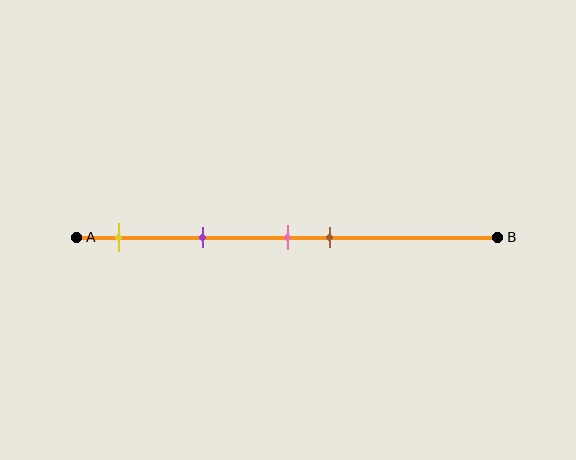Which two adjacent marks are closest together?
The pink and brown marks are the closest adjacent pair.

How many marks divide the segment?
There are 4 marks dividing the segment.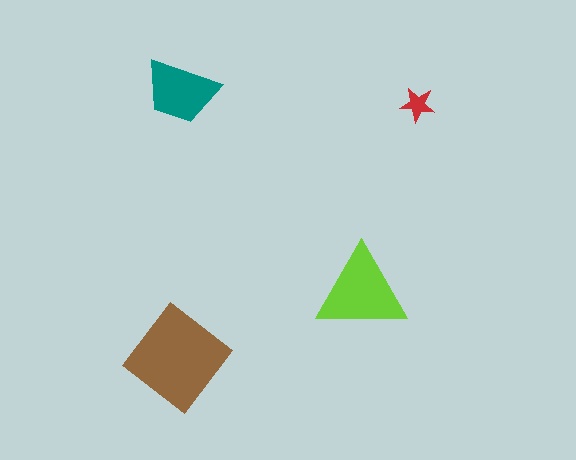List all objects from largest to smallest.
The brown diamond, the lime triangle, the teal trapezoid, the red star.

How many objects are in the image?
There are 4 objects in the image.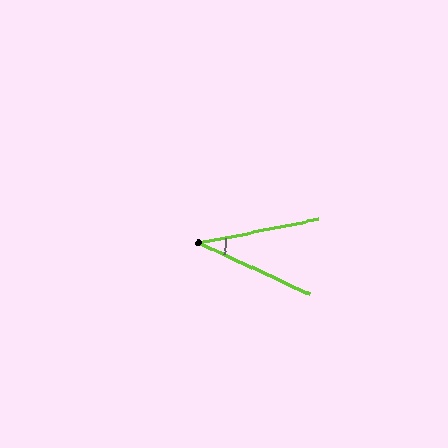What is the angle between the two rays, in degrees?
Approximately 36 degrees.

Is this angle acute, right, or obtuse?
It is acute.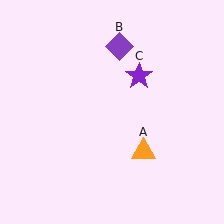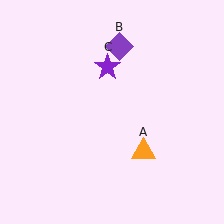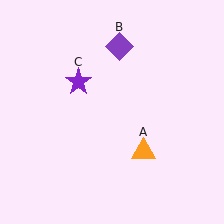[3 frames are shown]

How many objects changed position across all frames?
1 object changed position: purple star (object C).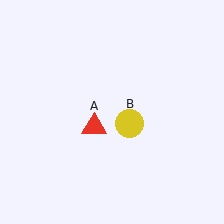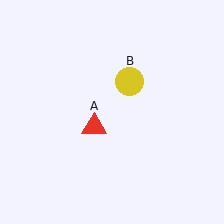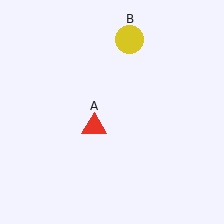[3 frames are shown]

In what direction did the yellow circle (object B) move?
The yellow circle (object B) moved up.